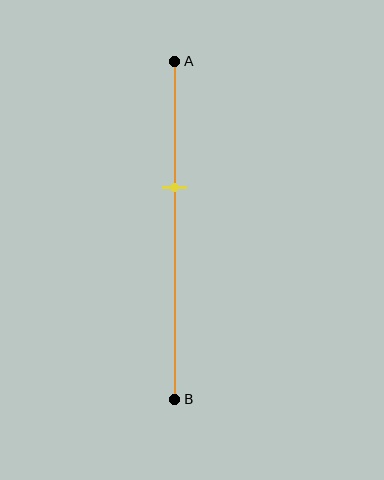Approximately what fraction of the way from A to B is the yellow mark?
The yellow mark is approximately 35% of the way from A to B.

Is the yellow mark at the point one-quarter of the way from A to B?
No, the mark is at about 35% from A, not at the 25% one-quarter point.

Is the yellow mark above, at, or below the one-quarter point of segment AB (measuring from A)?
The yellow mark is below the one-quarter point of segment AB.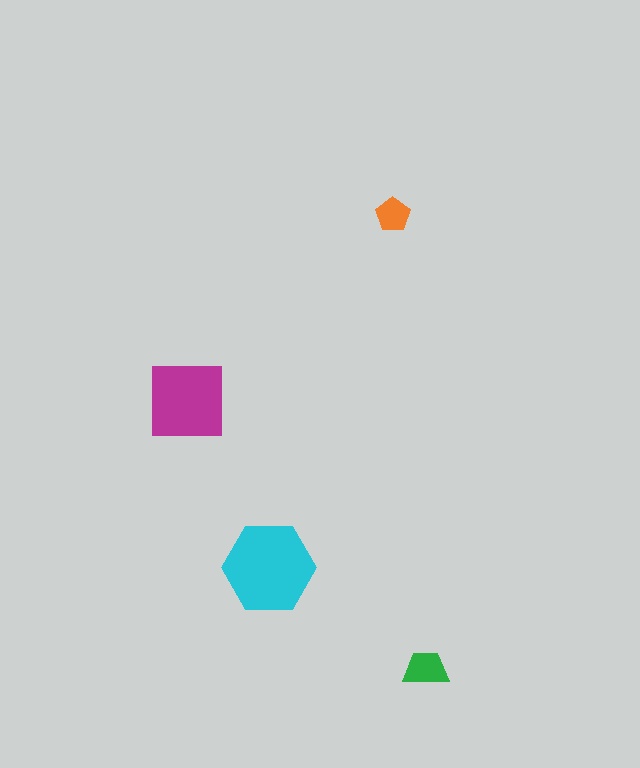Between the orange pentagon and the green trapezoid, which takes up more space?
The green trapezoid.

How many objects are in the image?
There are 4 objects in the image.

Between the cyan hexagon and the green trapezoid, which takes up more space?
The cyan hexagon.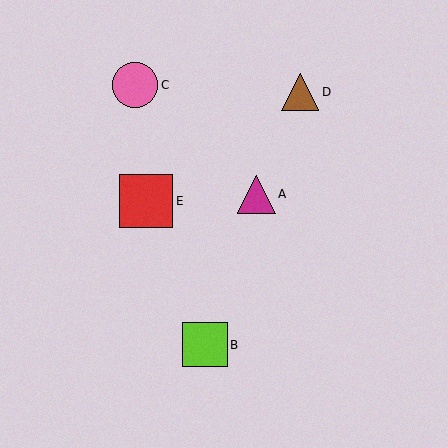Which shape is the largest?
The red square (labeled E) is the largest.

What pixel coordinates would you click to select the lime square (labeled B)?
Click at (205, 345) to select the lime square B.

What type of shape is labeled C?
Shape C is a pink circle.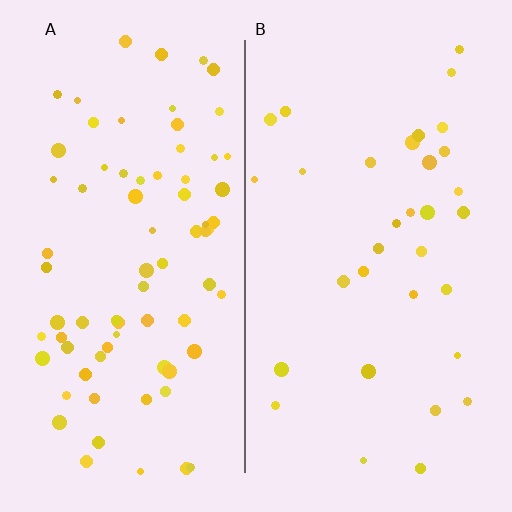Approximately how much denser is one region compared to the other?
Approximately 2.3× — region A over region B.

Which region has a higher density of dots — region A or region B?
A (the left).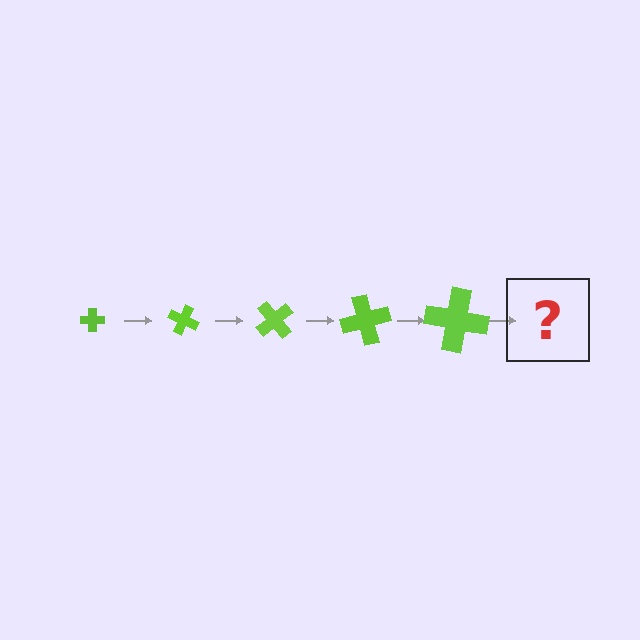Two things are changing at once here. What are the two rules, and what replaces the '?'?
The two rules are that the cross grows larger each step and it rotates 25 degrees each step. The '?' should be a cross, larger than the previous one and rotated 125 degrees from the start.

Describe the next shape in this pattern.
It should be a cross, larger than the previous one and rotated 125 degrees from the start.